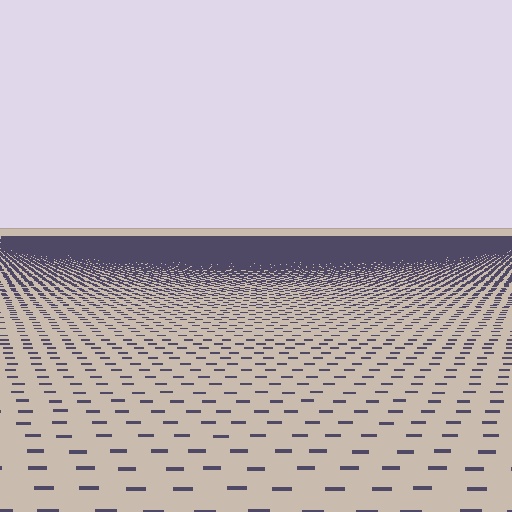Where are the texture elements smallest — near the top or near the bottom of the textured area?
Near the top.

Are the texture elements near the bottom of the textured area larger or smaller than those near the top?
Larger. Near the bottom, elements are closer to the viewer and appear at a bigger on-screen size.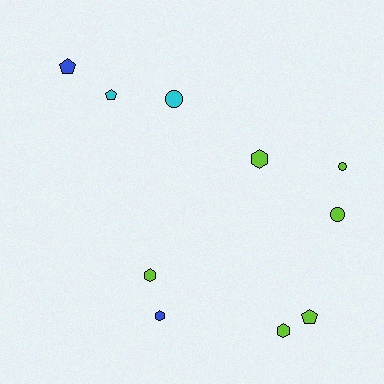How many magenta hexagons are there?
There are no magenta hexagons.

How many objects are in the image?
There are 10 objects.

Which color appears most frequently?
Lime, with 6 objects.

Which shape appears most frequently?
Hexagon, with 4 objects.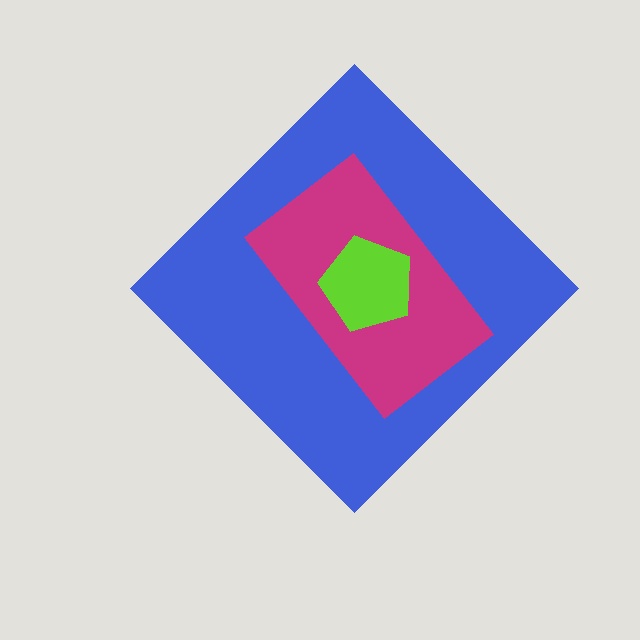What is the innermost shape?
The lime pentagon.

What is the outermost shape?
The blue diamond.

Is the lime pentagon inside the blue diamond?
Yes.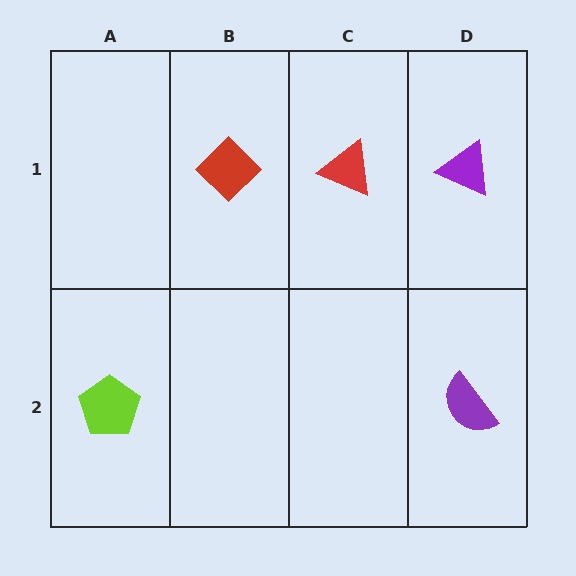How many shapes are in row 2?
2 shapes.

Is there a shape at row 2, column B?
No, that cell is empty.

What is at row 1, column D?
A purple triangle.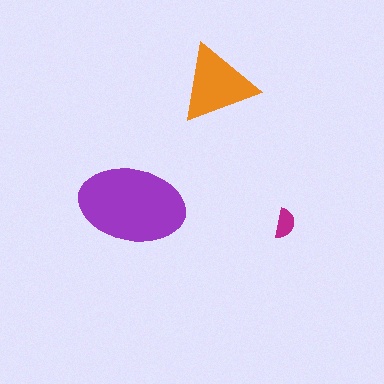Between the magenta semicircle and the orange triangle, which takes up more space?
The orange triangle.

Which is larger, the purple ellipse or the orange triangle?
The purple ellipse.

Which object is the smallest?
The magenta semicircle.